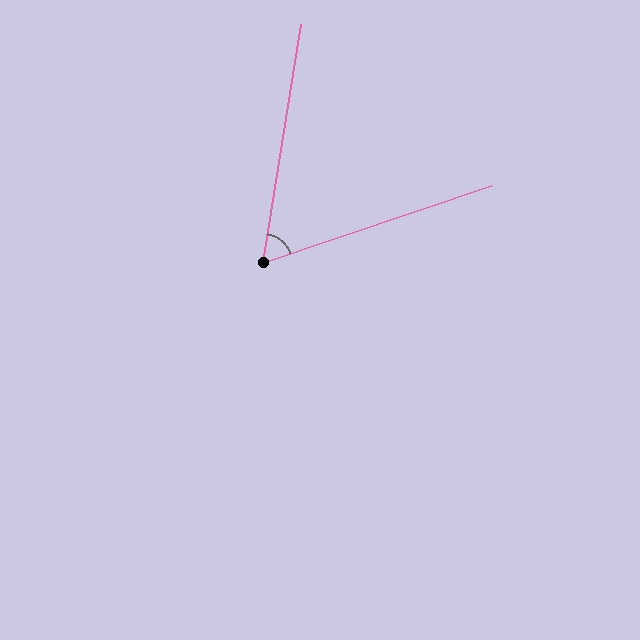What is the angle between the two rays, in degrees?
Approximately 62 degrees.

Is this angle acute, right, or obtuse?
It is acute.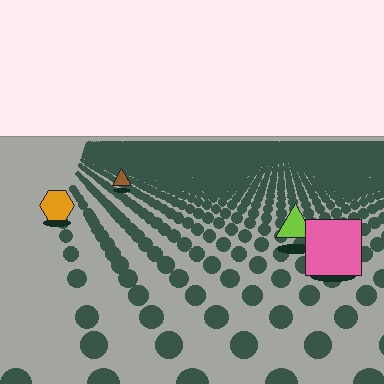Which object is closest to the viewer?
The pink square is closest. The texture marks near it are larger and more spread out.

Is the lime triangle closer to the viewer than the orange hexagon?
Yes. The lime triangle is closer — you can tell from the texture gradient: the ground texture is coarser near it.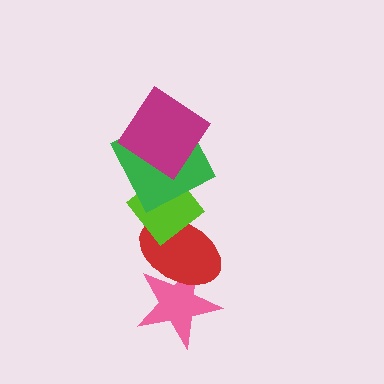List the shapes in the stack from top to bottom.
From top to bottom: the magenta diamond, the green square, the lime diamond, the red ellipse, the pink star.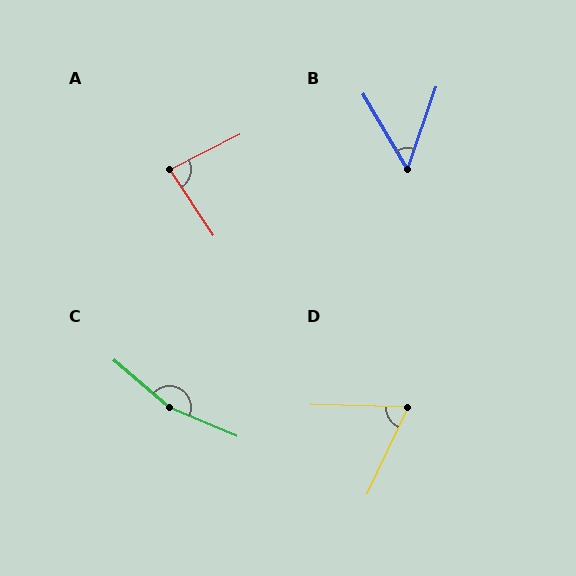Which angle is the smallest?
B, at approximately 49 degrees.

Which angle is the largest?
C, at approximately 162 degrees.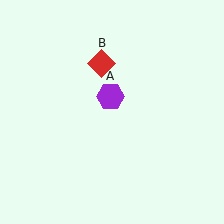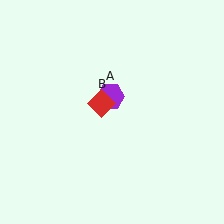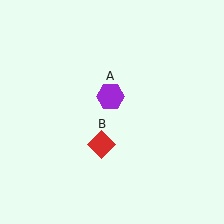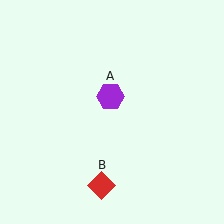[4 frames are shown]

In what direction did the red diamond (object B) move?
The red diamond (object B) moved down.